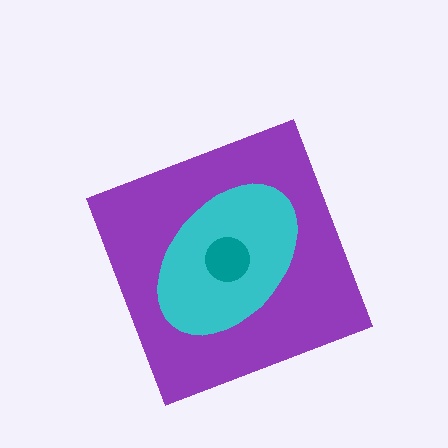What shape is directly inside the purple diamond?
The cyan ellipse.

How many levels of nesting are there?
3.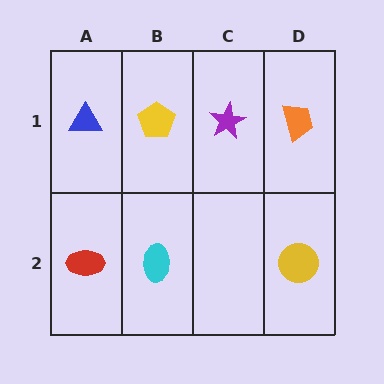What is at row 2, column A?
A red ellipse.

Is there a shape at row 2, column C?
No, that cell is empty.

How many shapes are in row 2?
3 shapes.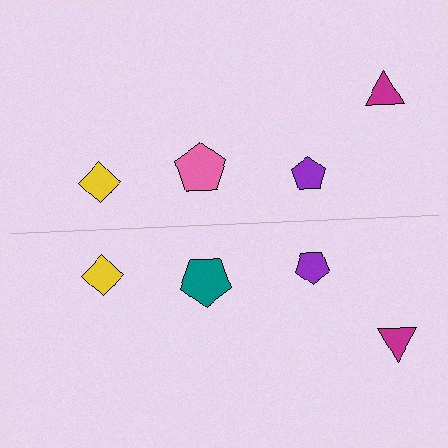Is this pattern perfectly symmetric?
No, the pattern is not perfectly symmetric. The teal pentagon on the bottom side breaks the symmetry — its mirror counterpart is pink.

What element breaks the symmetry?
The teal pentagon on the bottom side breaks the symmetry — its mirror counterpart is pink.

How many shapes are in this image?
There are 8 shapes in this image.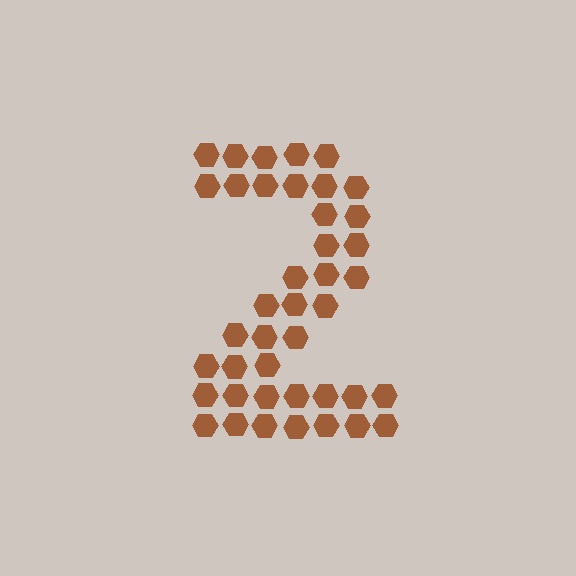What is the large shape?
The large shape is the digit 2.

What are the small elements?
The small elements are hexagons.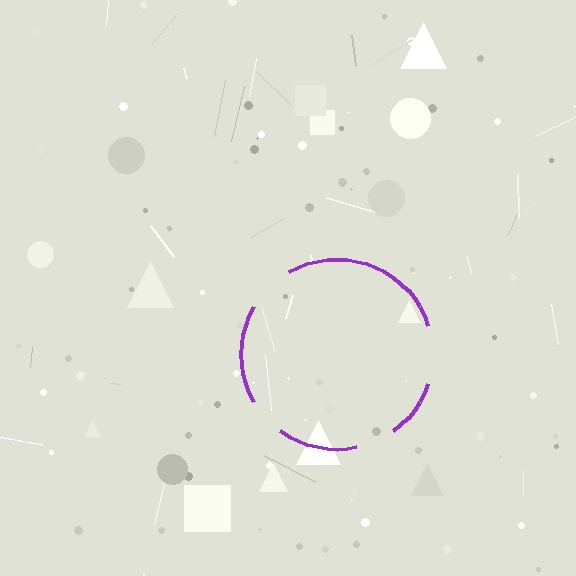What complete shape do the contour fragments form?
The contour fragments form a circle.